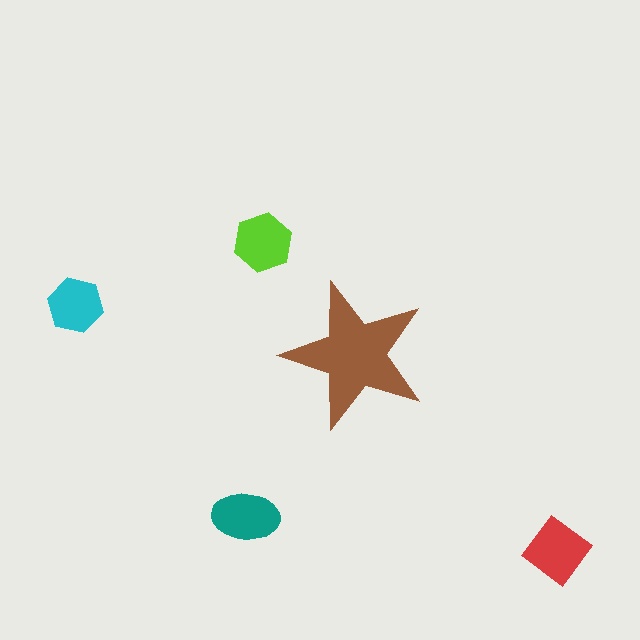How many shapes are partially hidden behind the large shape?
0 shapes are partially hidden.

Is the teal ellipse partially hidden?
No, the teal ellipse is fully visible.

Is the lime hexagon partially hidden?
No, the lime hexagon is fully visible.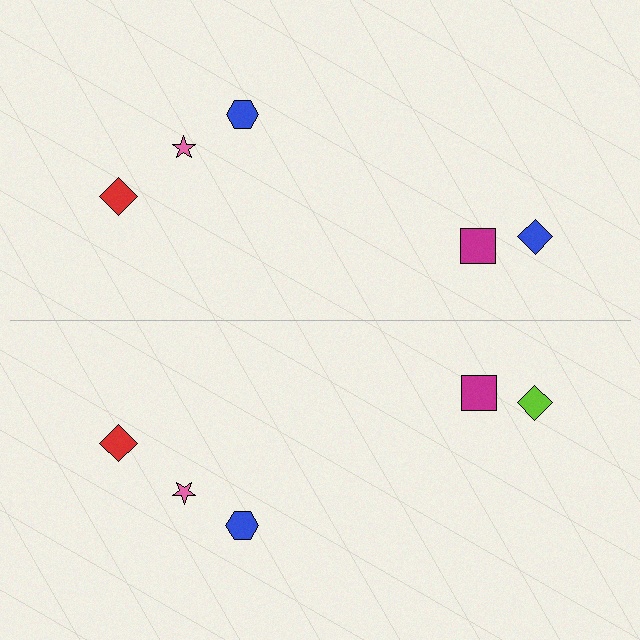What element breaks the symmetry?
The lime diamond on the bottom side breaks the symmetry — its mirror counterpart is blue.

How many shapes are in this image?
There are 10 shapes in this image.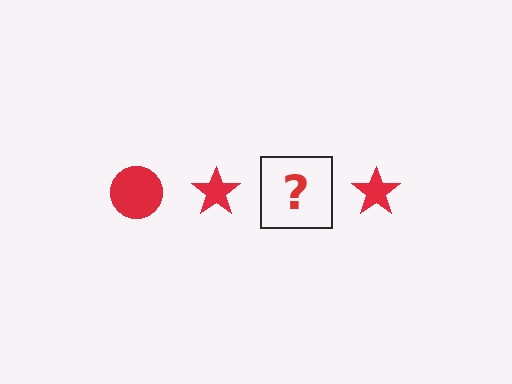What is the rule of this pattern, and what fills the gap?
The rule is that the pattern cycles through circle, star shapes in red. The gap should be filled with a red circle.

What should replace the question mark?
The question mark should be replaced with a red circle.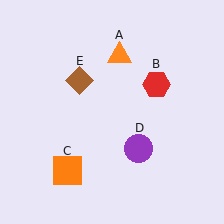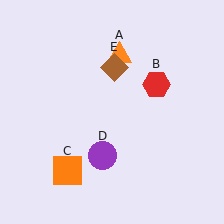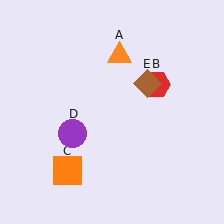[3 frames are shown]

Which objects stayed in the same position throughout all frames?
Orange triangle (object A) and red hexagon (object B) and orange square (object C) remained stationary.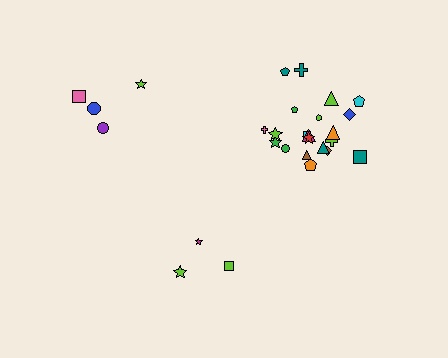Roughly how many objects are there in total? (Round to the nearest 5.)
Roughly 30 objects in total.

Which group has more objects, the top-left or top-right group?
The top-right group.